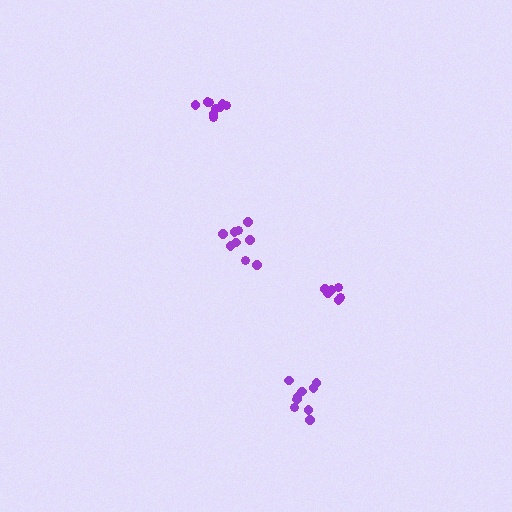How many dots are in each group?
Group 1: 9 dots, Group 2: 9 dots, Group 3: 6 dots, Group 4: 9 dots (33 total).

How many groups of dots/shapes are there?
There are 4 groups.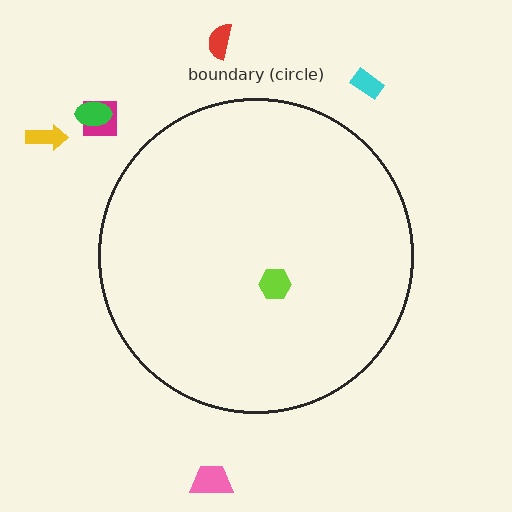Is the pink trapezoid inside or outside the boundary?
Outside.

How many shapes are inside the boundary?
1 inside, 6 outside.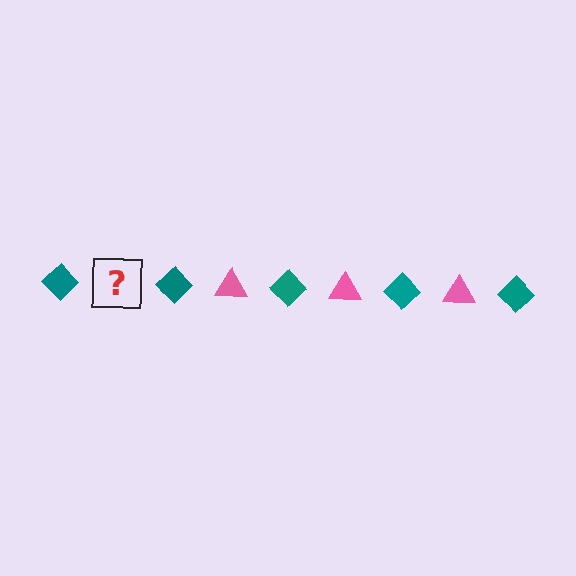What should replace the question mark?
The question mark should be replaced with a pink triangle.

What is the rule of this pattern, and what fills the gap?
The rule is that the pattern alternates between teal diamond and pink triangle. The gap should be filled with a pink triangle.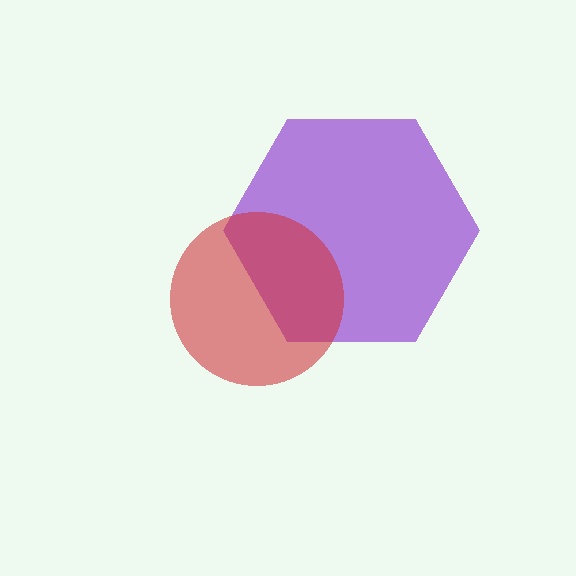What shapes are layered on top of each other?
The layered shapes are: a purple hexagon, a red circle.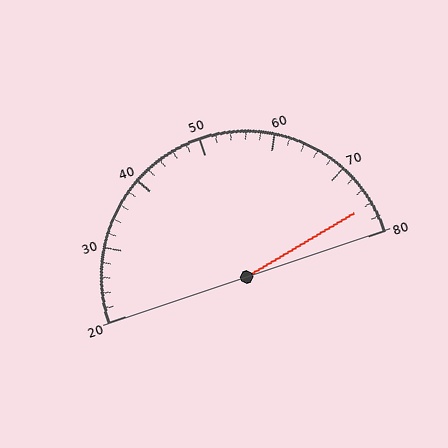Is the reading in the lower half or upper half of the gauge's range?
The reading is in the upper half of the range (20 to 80).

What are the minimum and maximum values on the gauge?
The gauge ranges from 20 to 80.